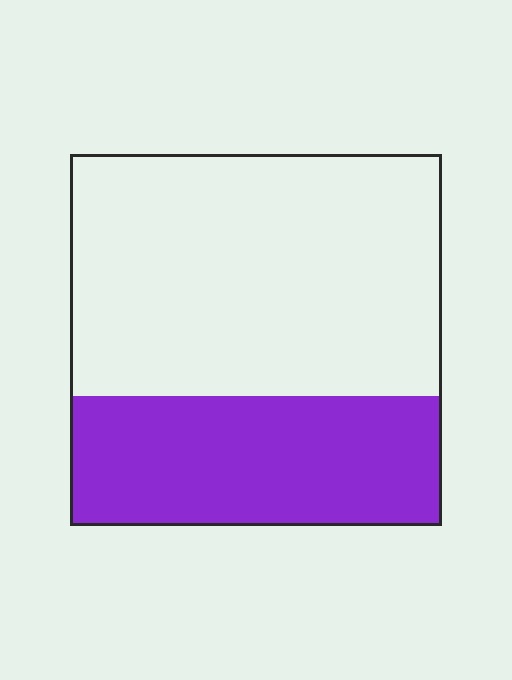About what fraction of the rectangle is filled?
About one third (1/3).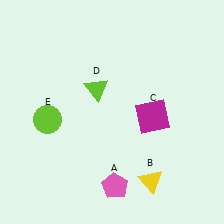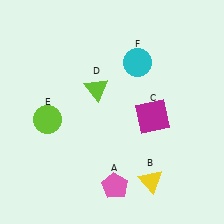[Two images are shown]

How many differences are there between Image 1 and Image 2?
There is 1 difference between the two images.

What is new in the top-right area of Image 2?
A cyan circle (F) was added in the top-right area of Image 2.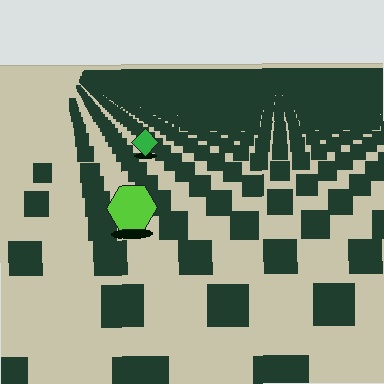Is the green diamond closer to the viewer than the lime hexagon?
No. The lime hexagon is closer — you can tell from the texture gradient: the ground texture is coarser near it.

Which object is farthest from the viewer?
The green diamond is farthest from the viewer. It appears smaller and the ground texture around it is denser.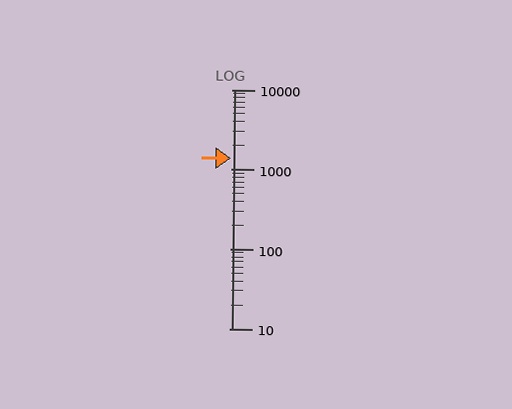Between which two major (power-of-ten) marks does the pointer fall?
The pointer is between 1000 and 10000.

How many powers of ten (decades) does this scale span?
The scale spans 3 decades, from 10 to 10000.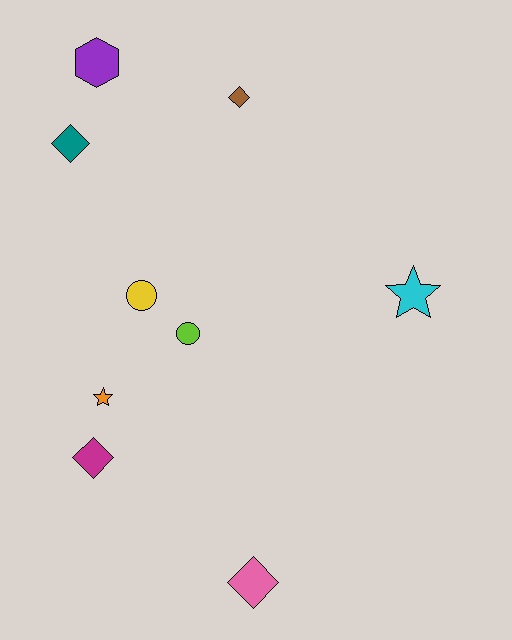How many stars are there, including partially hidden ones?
There are 2 stars.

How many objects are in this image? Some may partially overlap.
There are 9 objects.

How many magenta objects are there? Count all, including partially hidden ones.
There is 1 magenta object.